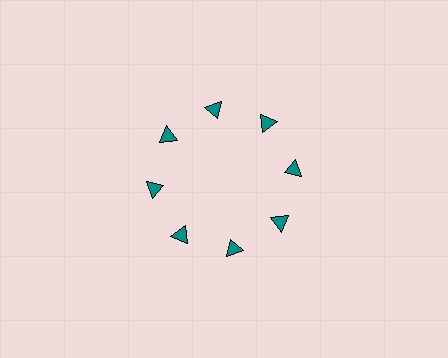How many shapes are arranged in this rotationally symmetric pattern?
There are 8 shapes, arranged in 8 groups of 1.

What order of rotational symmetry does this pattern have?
This pattern has 8-fold rotational symmetry.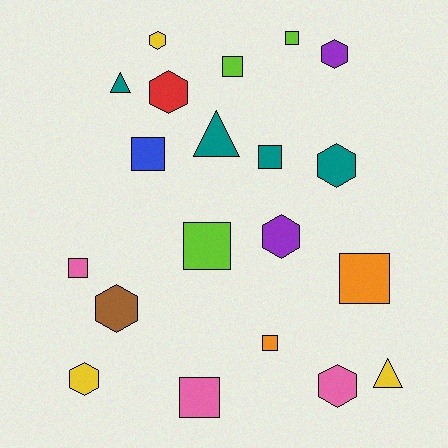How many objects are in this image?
There are 20 objects.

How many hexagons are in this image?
There are 8 hexagons.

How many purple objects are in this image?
There are 2 purple objects.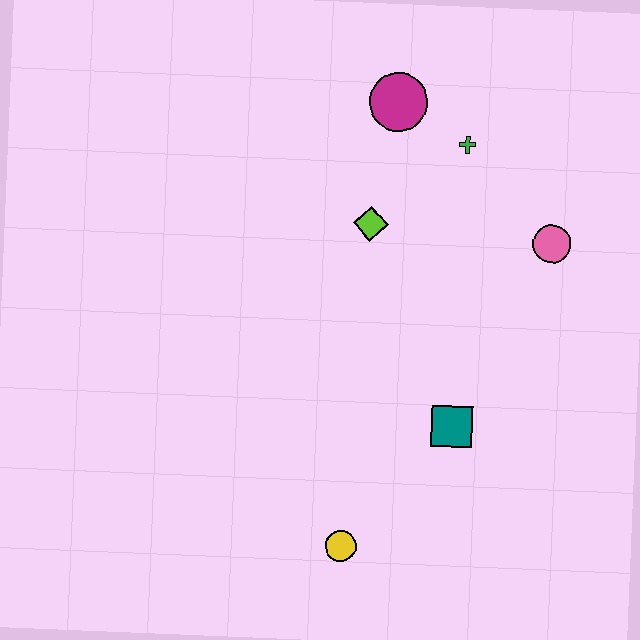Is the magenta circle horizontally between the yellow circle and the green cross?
Yes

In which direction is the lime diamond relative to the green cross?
The lime diamond is to the left of the green cross.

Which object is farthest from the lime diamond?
The yellow circle is farthest from the lime diamond.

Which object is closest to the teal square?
The yellow circle is closest to the teal square.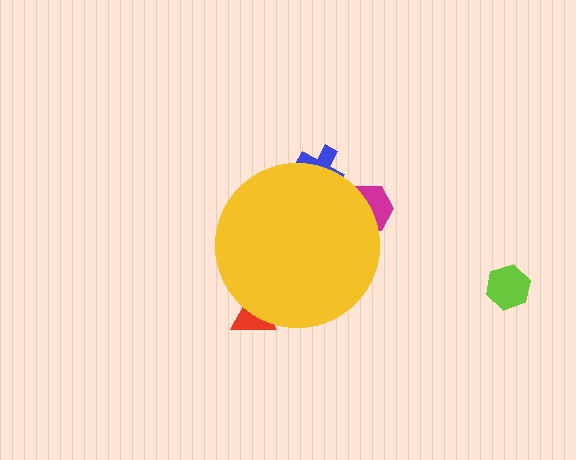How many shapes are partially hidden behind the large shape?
3 shapes are partially hidden.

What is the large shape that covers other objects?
A yellow circle.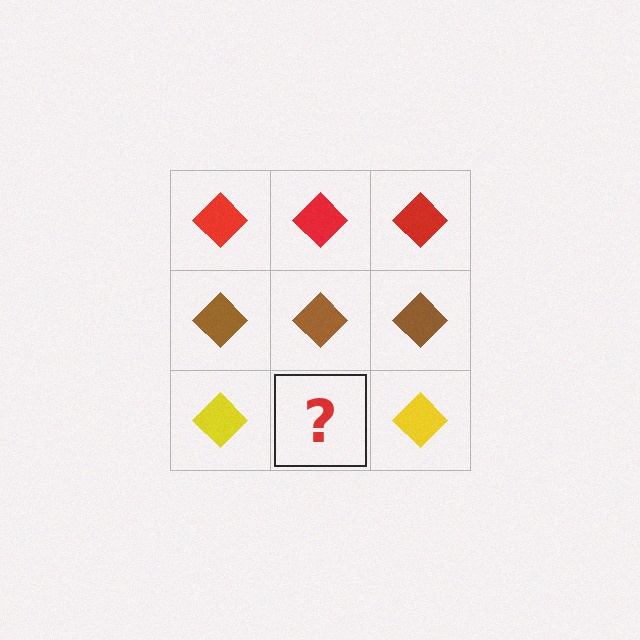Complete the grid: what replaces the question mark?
The question mark should be replaced with a yellow diamond.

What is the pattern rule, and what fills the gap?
The rule is that each row has a consistent color. The gap should be filled with a yellow diamond.